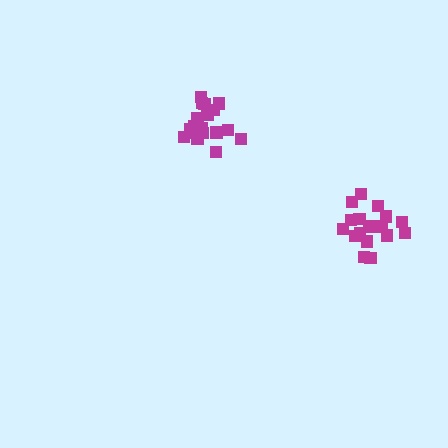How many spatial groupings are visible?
There are 2 spatial groupings.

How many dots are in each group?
Group 1: 18 dots, Group 2: 19 dots (37 total).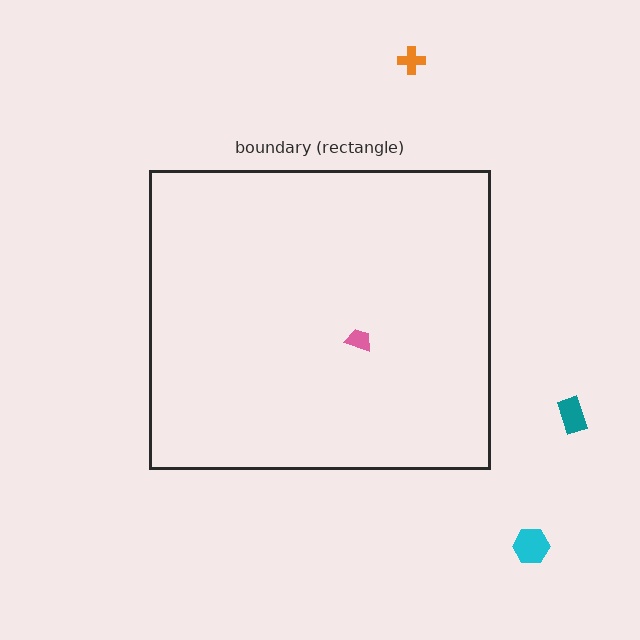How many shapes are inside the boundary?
1 inside, 3 outside.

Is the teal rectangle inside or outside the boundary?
Outside.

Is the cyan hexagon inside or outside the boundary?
Outside.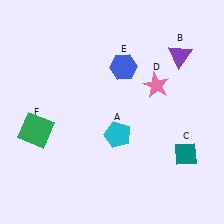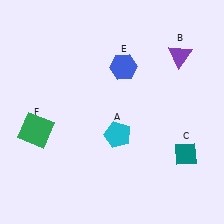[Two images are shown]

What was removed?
The pink star (D) was removed in Image 2.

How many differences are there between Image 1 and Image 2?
There is 1 difference between the two images.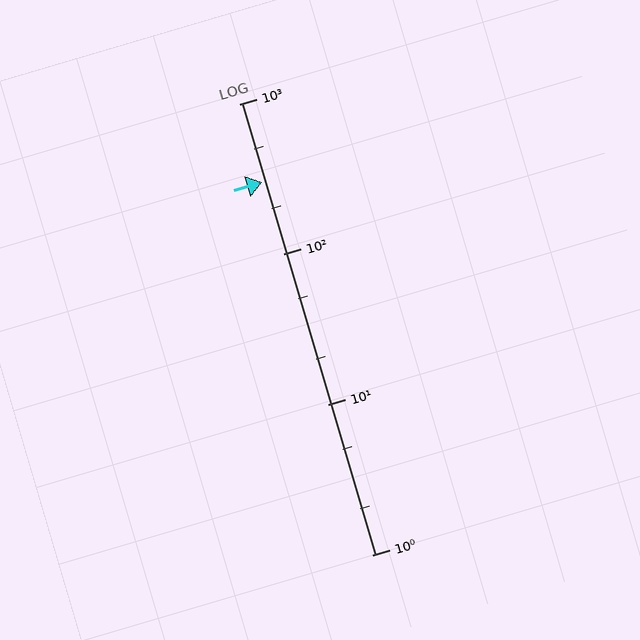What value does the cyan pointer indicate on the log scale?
The pointer indicates approximately 300.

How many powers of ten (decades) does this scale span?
The scale spans 3 decades, from 1 to 1000.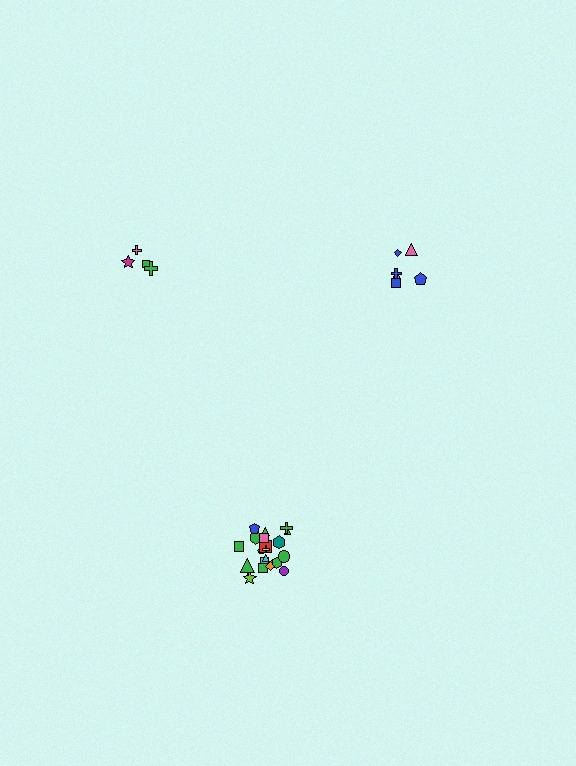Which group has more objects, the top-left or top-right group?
The top-right group.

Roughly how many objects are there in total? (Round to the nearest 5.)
Roughly 30 objects in total.